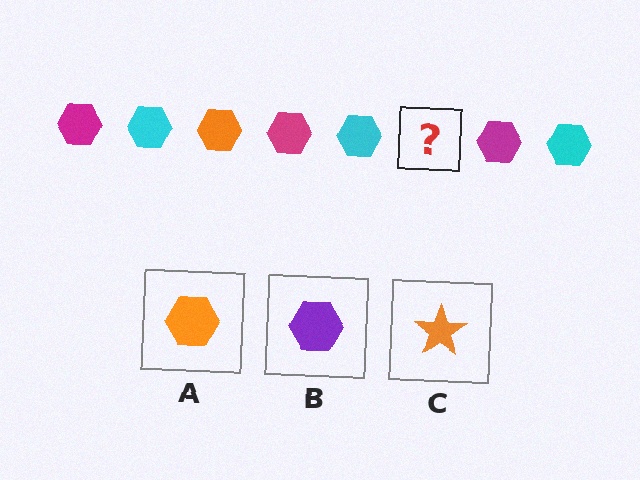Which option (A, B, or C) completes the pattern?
A.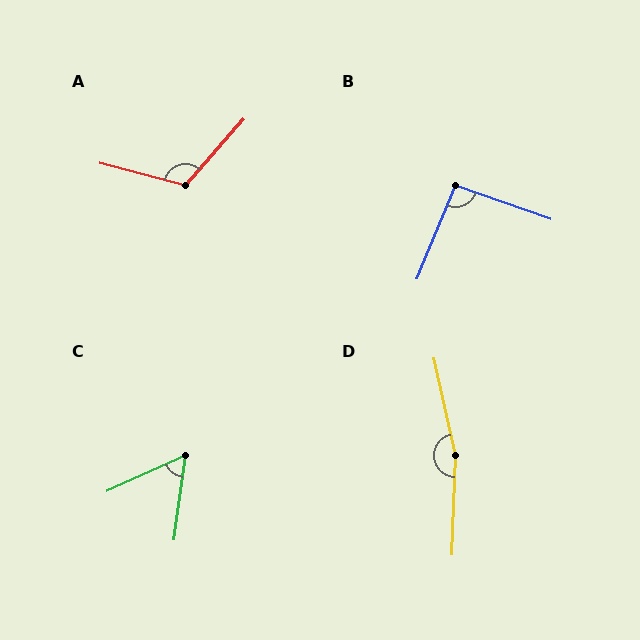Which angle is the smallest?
C, at approximately 58 degrees.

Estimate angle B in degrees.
Approximately 93 degrees.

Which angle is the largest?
D, at approximately 166 degrees.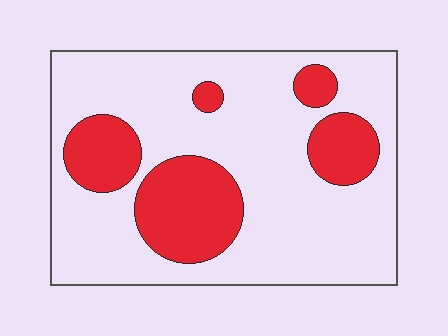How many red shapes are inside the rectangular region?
5.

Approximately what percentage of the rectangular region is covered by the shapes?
Approximately 25%.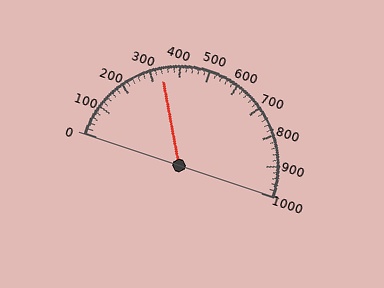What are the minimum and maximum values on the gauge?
The gauge ranges from 0 to 1000.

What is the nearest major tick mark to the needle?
The nearest major tick mark is 300.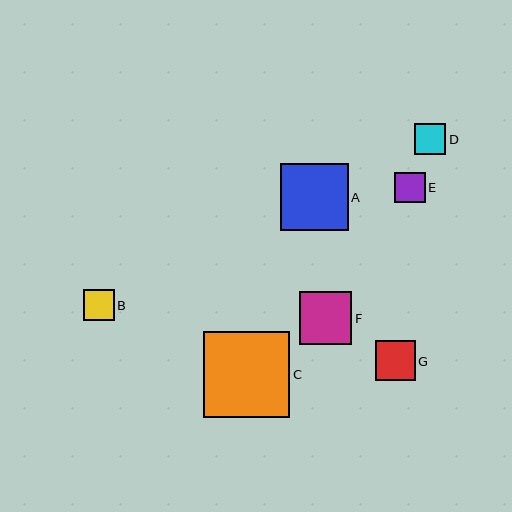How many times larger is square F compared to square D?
Square F is approximately 1.7 times the size of square D.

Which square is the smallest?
Square E is the smallest with a size of approximately 31 pixels.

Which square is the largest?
Square C is the largest with a size of approximately 86 pixels.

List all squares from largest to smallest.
From largest to smallest: C, A, F, G, D, B, E.